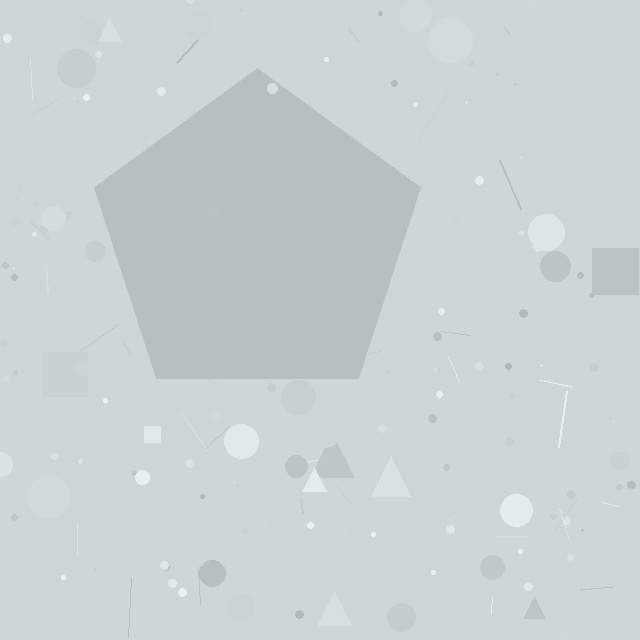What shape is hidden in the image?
A pentagon is hidden in the image.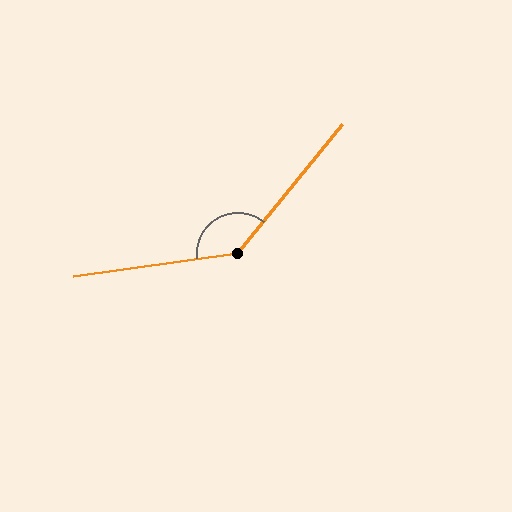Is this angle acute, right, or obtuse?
It is obtuse.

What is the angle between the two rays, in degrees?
Approximately 137 degrees.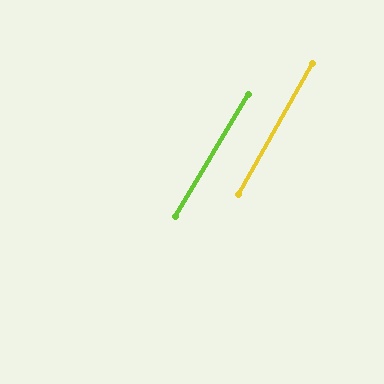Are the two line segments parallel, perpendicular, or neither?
Parallel — their directions differ by only 1.8°.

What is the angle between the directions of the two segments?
Approximately 2 degrees.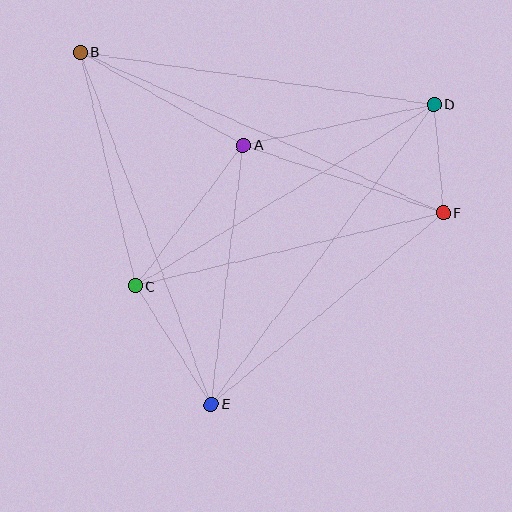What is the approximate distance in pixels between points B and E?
The distance between B and E is approximately 376 pixels.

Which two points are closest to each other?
Points D and F are closest to each other.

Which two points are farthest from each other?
Points B and F are farthest from each other.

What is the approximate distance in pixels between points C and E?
The distance between C and E is approximately 140 pixels.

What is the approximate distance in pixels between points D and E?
The distance between D and E is approximately 373 pixels.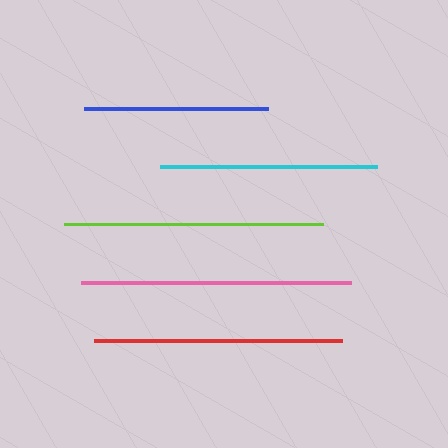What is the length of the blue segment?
The blue segment is approximately 184 pixels long.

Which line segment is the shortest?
The blue line is the shortest at approximately 184 pixels.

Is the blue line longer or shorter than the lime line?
The lime line is longer than the blue line.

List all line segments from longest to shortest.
From longest to shortest: pink, lime, red, cyan, blue.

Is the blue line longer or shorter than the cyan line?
The cyan line is longer than the blue line.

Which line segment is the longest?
The pink line is the longest at approximately 269 pixels.